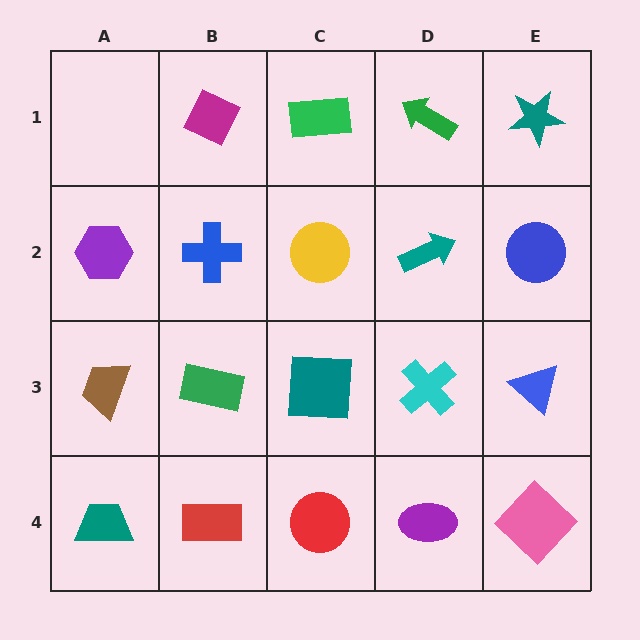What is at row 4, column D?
A purple ellipse.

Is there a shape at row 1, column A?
No, that cell is empty.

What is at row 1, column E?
A teal star.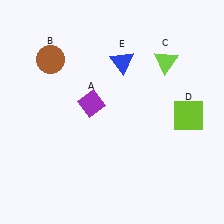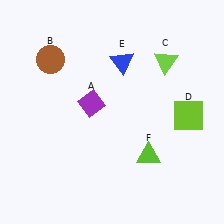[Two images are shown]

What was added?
A lime triangle (F) was added in Image 2.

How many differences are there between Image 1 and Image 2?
There is 1 difference between the two images.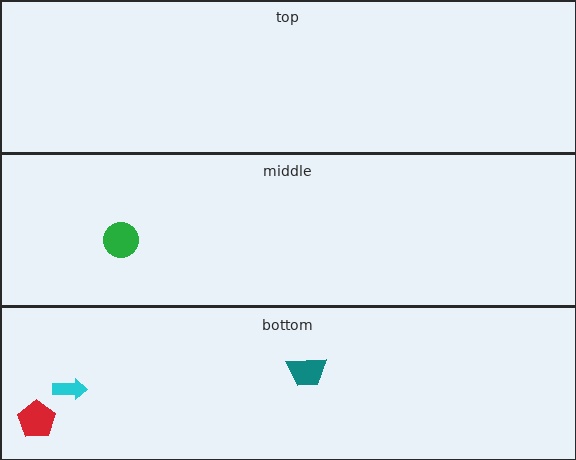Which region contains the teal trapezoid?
The bottom region.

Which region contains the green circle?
The middle region.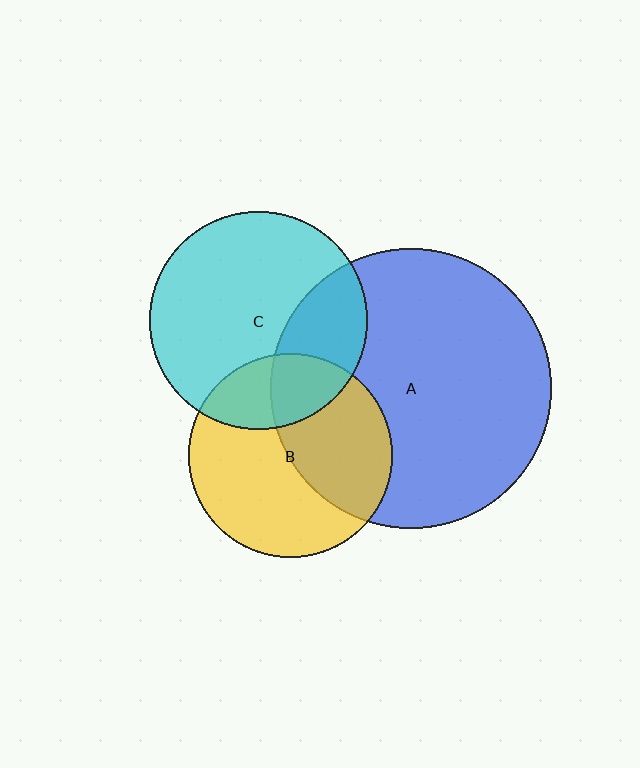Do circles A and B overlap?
Yes.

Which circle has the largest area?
Circle A (blue).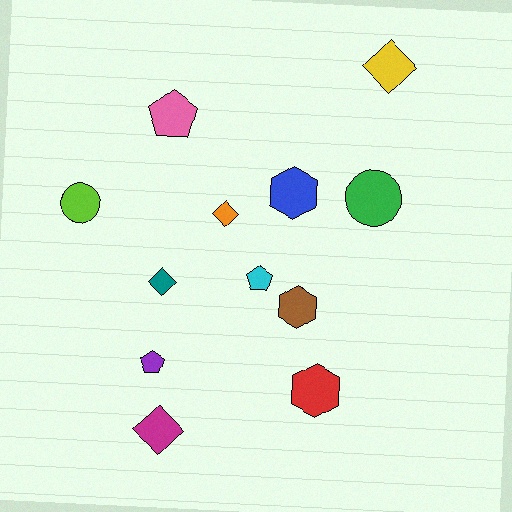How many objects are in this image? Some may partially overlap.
There are 12 objects.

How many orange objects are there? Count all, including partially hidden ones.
There is 1 orange object.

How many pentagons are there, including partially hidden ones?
There are 3 pentagons.